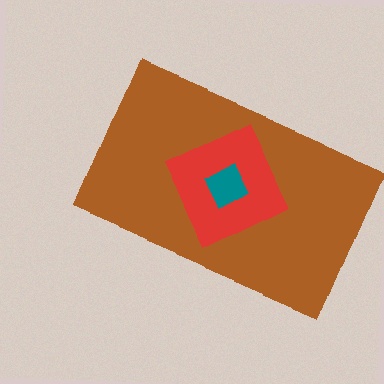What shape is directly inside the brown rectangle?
The red diamond.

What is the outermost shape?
The brown rectangle.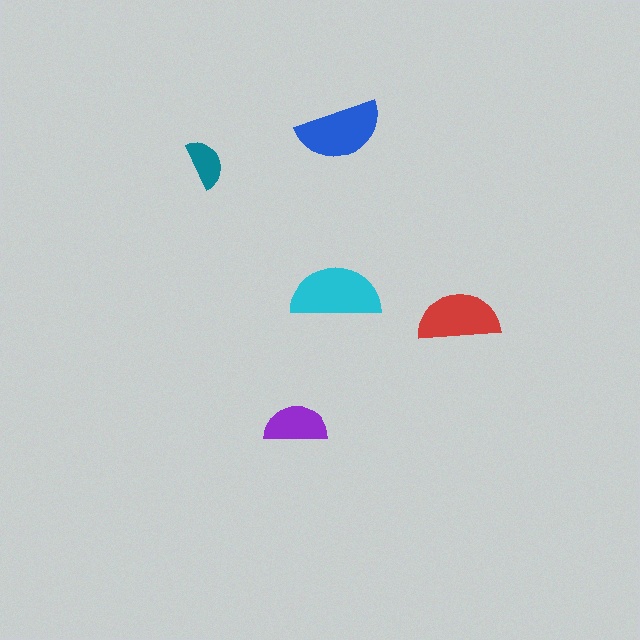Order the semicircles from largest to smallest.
the cyan one, the blue one, the red one, the purple one, the teal one.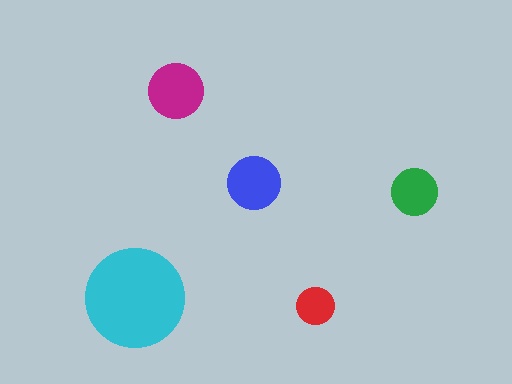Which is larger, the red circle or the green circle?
The green one.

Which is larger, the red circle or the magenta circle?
The magenta one.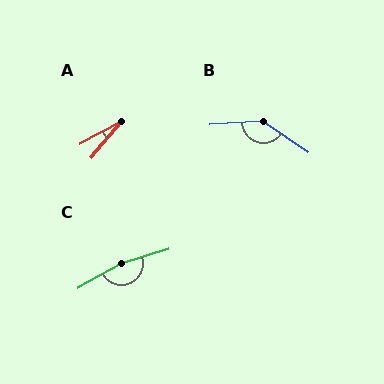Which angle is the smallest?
A, at approximately 22 degrees.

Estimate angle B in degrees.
Approximately 141 degrees.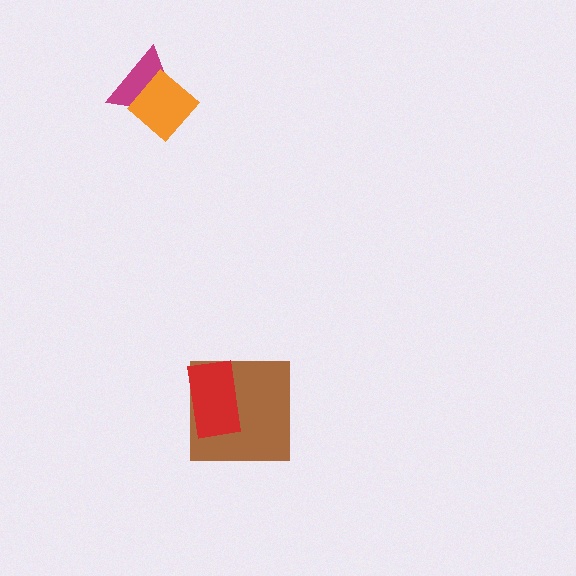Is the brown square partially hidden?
Yes, it is partially covered by another shape.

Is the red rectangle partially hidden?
No, no other shape covers it.